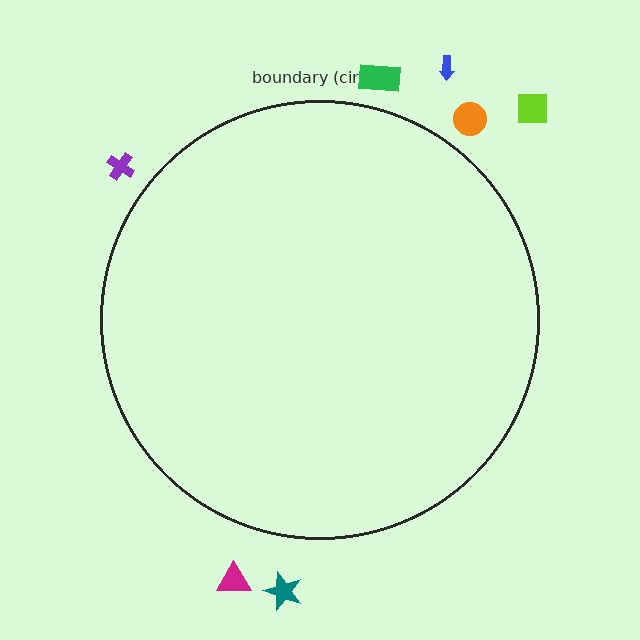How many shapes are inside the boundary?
0 inside, 7 outside.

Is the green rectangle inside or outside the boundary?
Outside.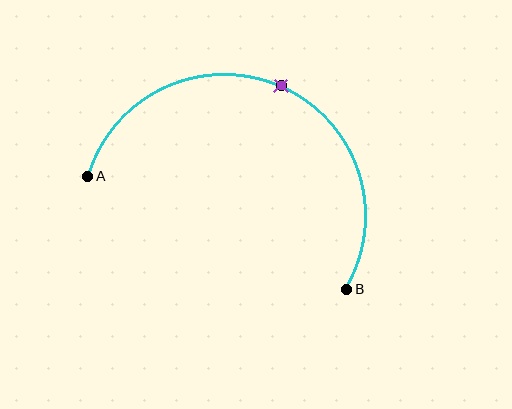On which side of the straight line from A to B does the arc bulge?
The arc bulges above the straight line connecting A and B.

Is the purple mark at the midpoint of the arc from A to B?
Yes. The purple mark lies on the arc at equal arc-length from both A and B — it is the arc midpoint.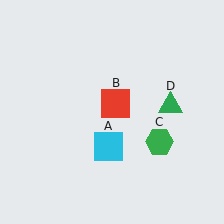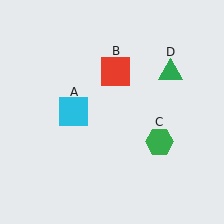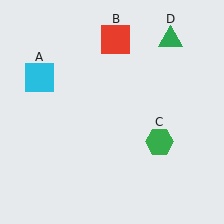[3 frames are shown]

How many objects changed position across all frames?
3 objects changed position: cyan square (object A), red square (object B), green triangle (object D).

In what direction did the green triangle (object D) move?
The green triangle (object D) moved up.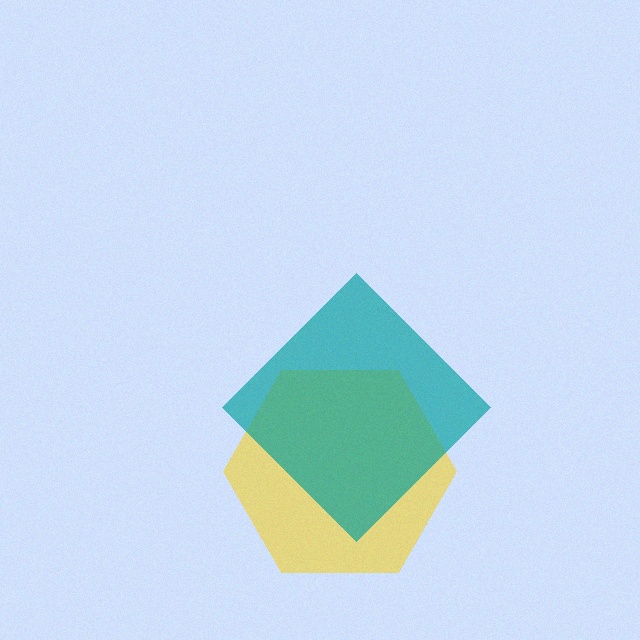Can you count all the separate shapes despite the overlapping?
Yes, there are 2 separate shapes.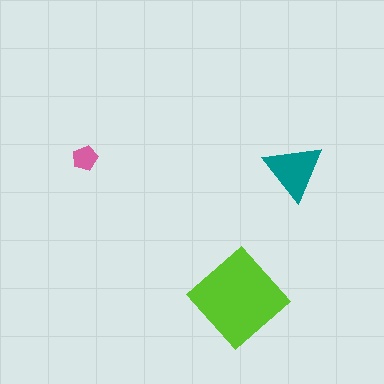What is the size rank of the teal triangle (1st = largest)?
2nd.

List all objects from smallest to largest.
The pink pentagon, the teal triangle, the lime diamond.